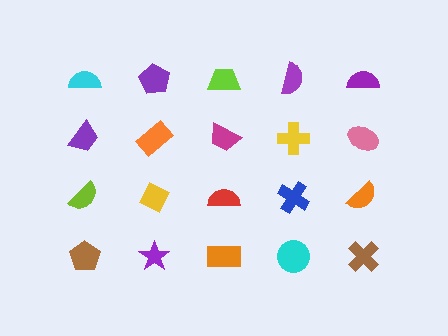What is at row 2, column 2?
An orange rectangle.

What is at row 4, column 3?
An orange rectangle.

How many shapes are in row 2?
5 shapes.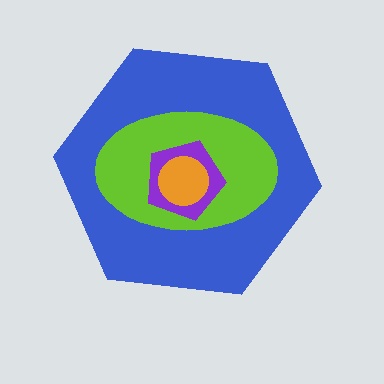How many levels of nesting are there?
4.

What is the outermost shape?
The blue hexagon.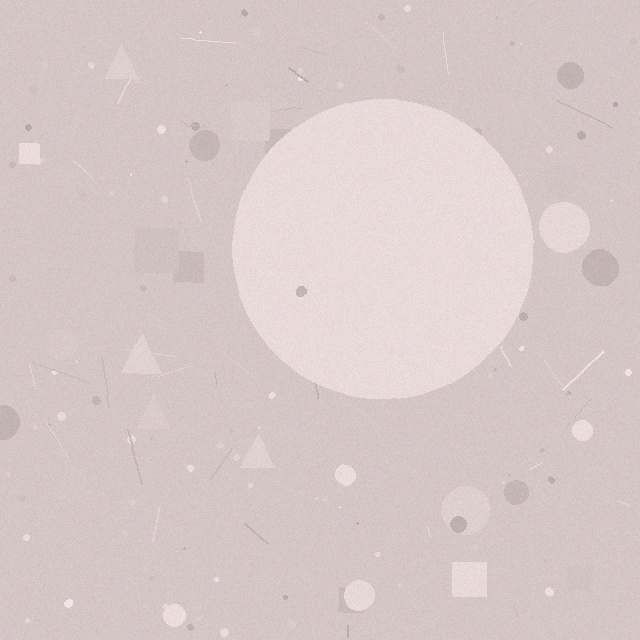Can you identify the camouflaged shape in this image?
The camouflaged shape is a circle.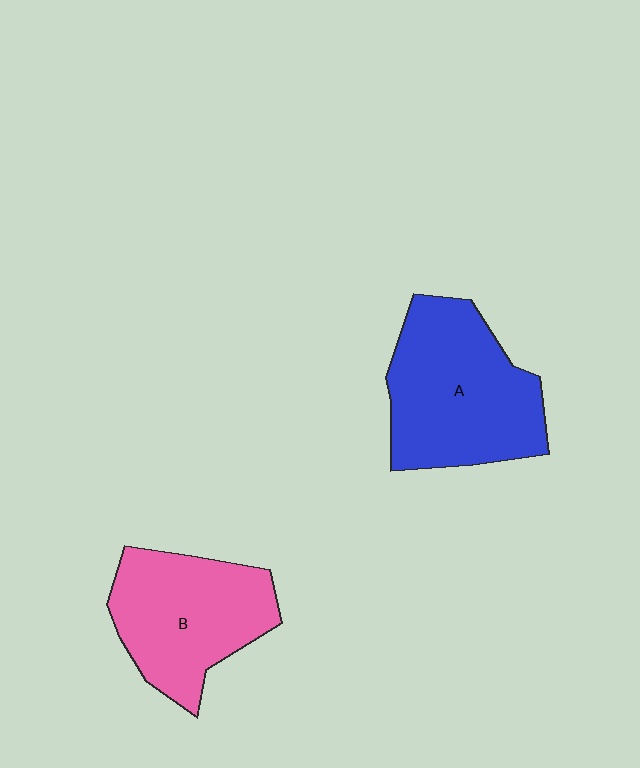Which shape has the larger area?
Shape A (blue).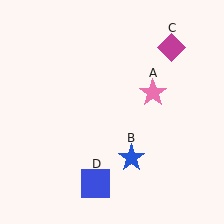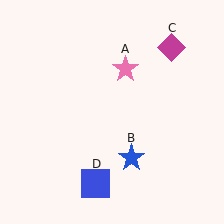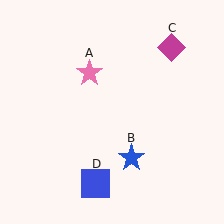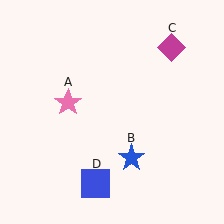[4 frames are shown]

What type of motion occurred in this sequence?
The pink star (object A) rotated counterclockwise around the center of the scene.